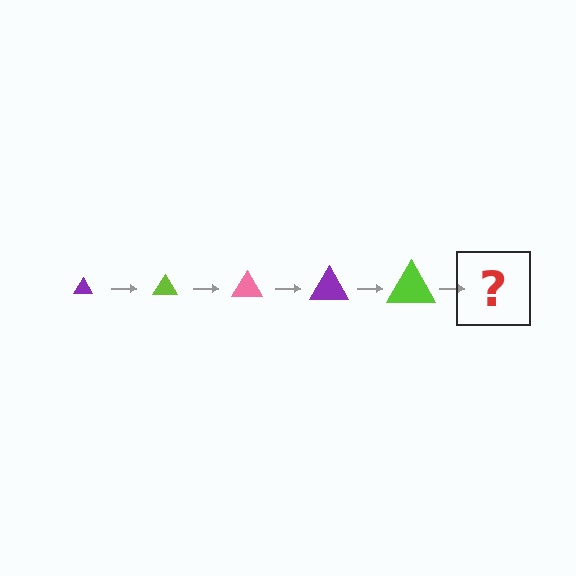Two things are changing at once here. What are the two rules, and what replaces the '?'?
The two rules are that the triangle grows larger each step and the color cycles through purple, lime, and pink. The '?' should be a pink triangle, larger than the previous one.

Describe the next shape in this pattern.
It should be a pink triangle, larger than the previous one.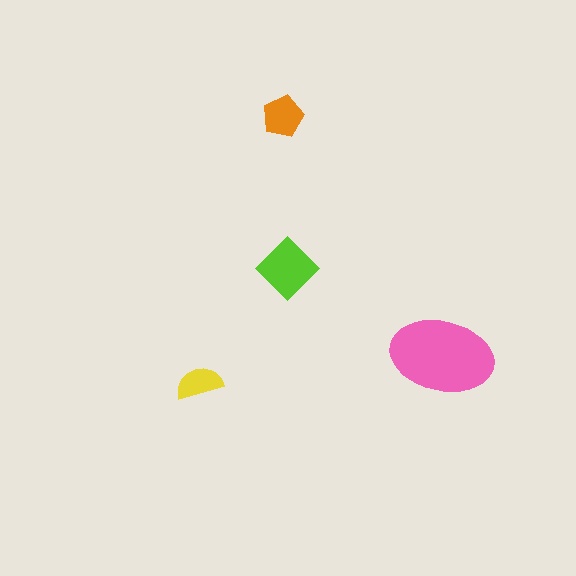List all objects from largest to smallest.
The pink ellipse, the lime diamond, the orange pentagon, the yellow semicircle.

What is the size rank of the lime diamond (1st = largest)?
2nd.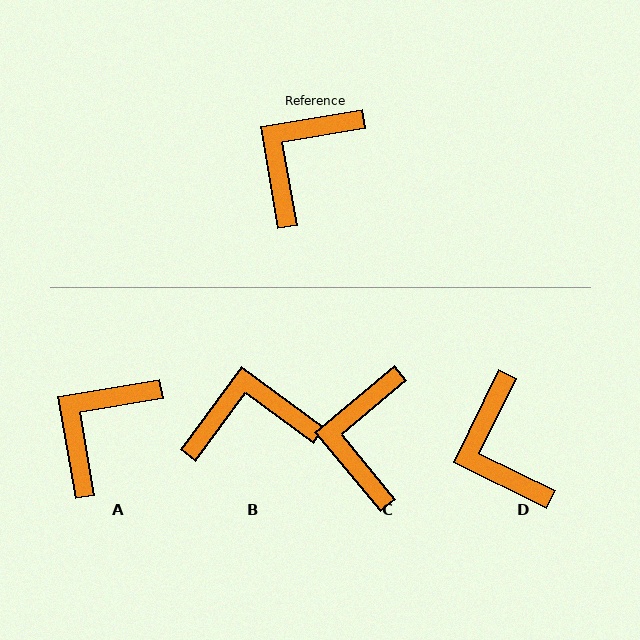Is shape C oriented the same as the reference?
No, it is off by about 30 degrees.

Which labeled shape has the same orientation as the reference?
A.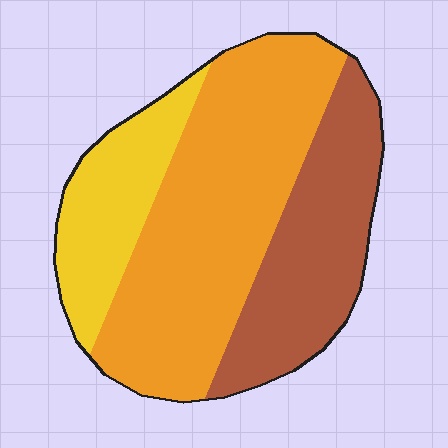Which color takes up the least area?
Yellow, at roughly 20%.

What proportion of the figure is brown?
Brown takes up between a quarter and a half of the figure.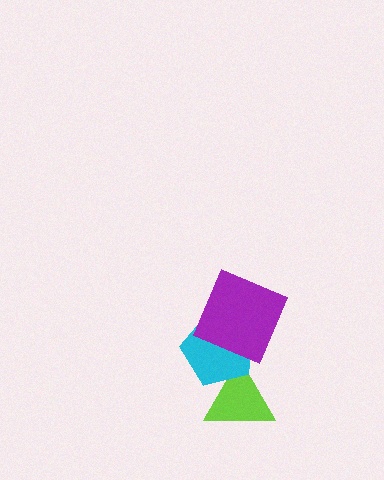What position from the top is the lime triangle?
The lime triangle is 3rd from the top.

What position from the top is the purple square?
The purple square is 1st from the top.